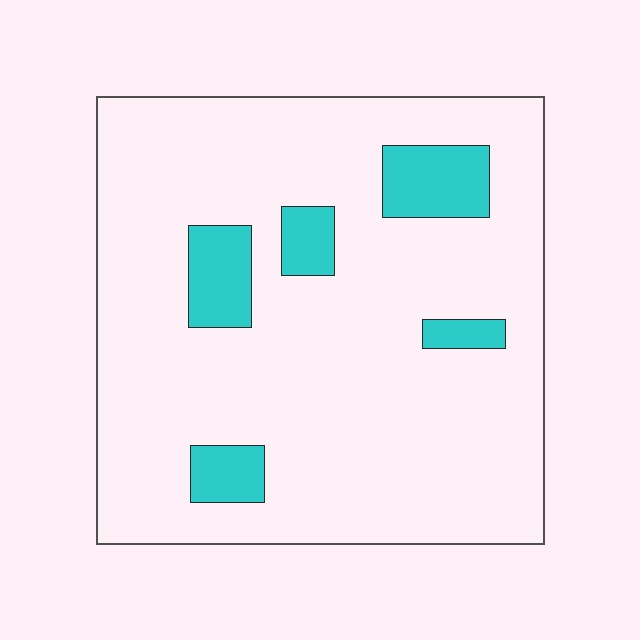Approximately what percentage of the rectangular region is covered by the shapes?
Approximately 10%.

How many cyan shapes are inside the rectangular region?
5.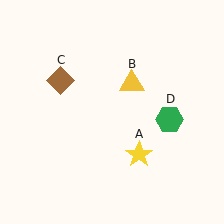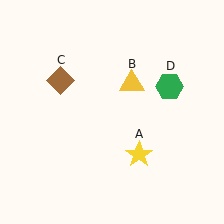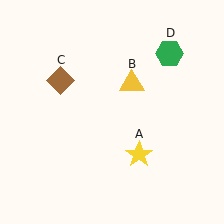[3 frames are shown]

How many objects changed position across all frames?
1 object changed position: green hexagon (object D).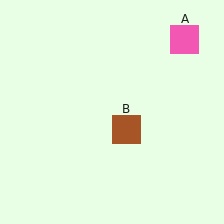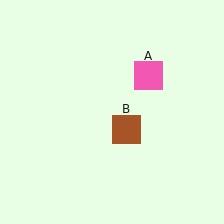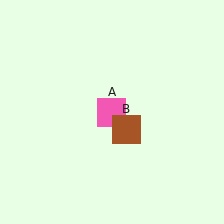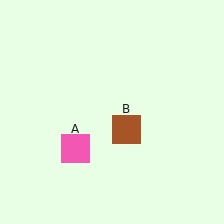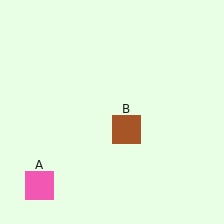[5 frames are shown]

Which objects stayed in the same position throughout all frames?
Brown square (object B) remained stationary.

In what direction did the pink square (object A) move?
The pink square (object A) moved down and to the left.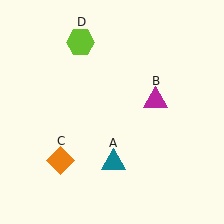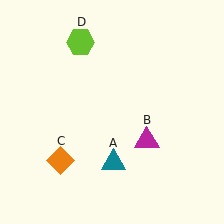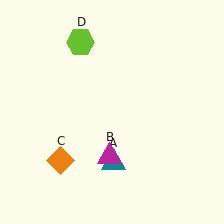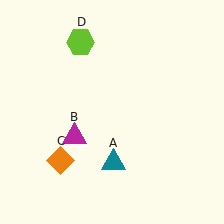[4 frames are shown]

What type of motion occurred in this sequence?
The magenta triangle (object B) rotated clockwise around the center of the scene.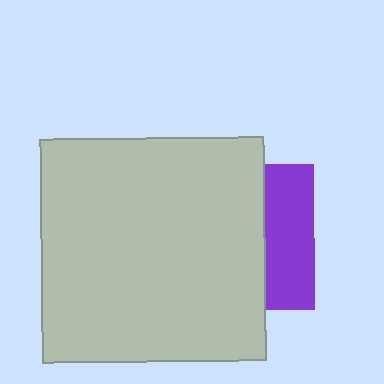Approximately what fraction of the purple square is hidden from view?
Roughly 67% of the purple square is hidden behind the light gray square.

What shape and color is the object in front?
The object in front is a light gray square.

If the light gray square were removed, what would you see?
You would see the complete purple square.